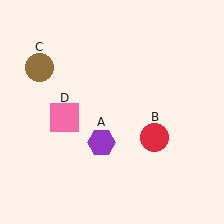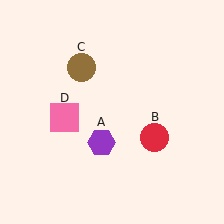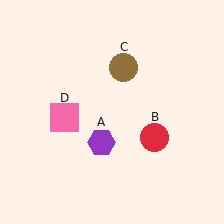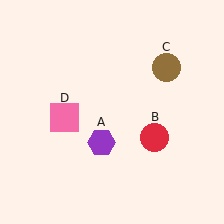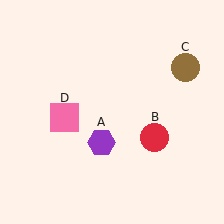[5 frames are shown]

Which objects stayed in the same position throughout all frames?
Purple hexagon (object A) and red circle (object B) and pink square (object D) remained stationary.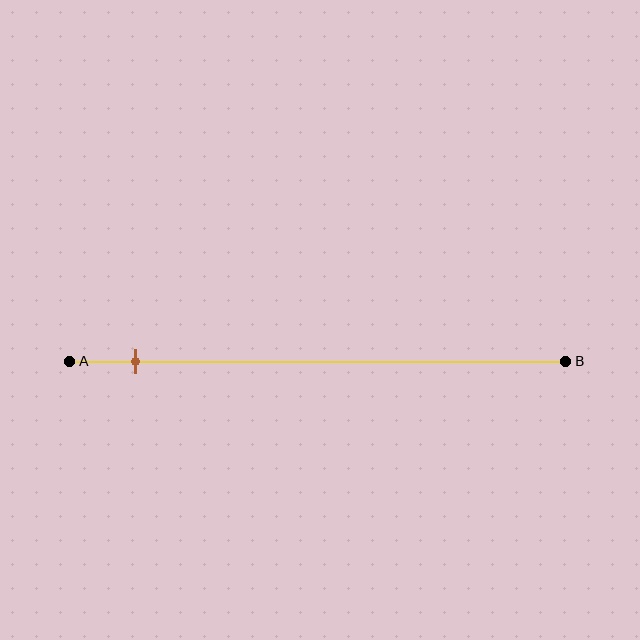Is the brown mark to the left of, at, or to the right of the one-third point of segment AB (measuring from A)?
The brown mark is to the left of the one-third point of segment AB.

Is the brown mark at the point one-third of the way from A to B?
No, the mark is at about 15% from A, not at the 33% one-third point.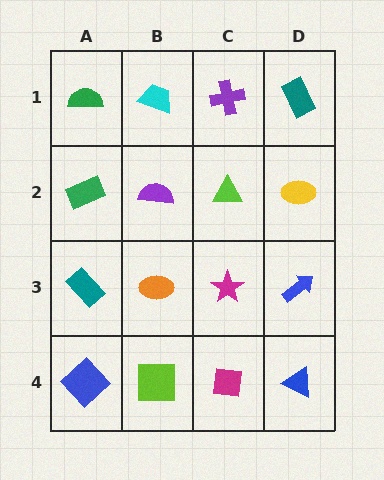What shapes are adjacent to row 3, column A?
A green rectangle (row 2, column A), a blue diamond (row 4, column A), an orange ellipse (row 3, column B).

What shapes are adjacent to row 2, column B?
A cyan trapezoid (row 1, column B), an orange ellipse (row 3, column B), a green rectangle (row 2, column A), a lime triangle (row 2, column C).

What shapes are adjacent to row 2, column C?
A purple cross (row 1, column C), a magenta star (row 3, column C), a purple semicircle (row 2, column B), a yellow ellipse (row 2, column D).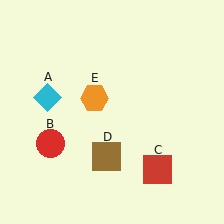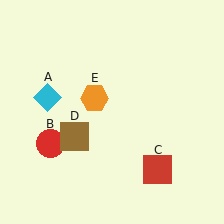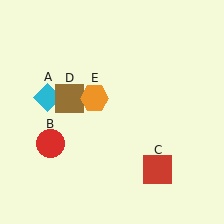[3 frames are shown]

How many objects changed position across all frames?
1 object changed position: brown square (object D).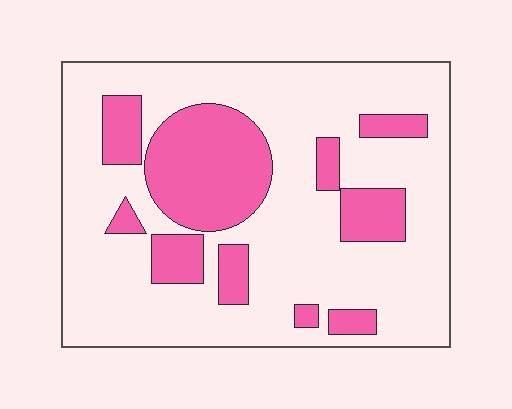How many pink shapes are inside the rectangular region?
10.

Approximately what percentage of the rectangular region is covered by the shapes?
Approximately 25%.